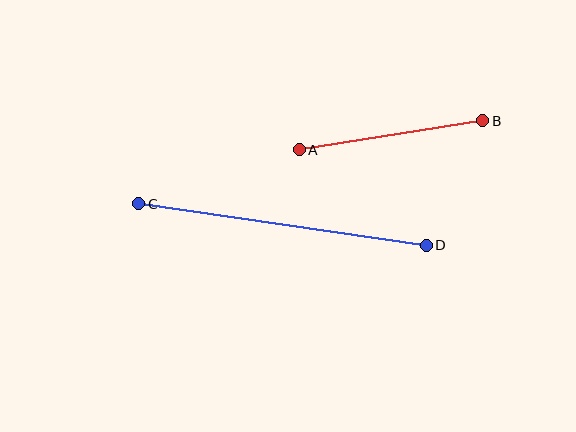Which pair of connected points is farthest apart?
Points C and D are farthest apart.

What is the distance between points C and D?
The distance is approximately 290 pixels.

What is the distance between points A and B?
The distance is approximately 186 pixels.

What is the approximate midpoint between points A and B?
The midpoint is at approximately (391, 135) pixels.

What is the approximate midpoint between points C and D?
The midpoint is at approximately (283, 224) pixels.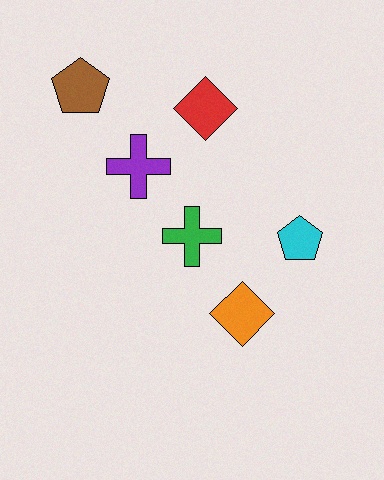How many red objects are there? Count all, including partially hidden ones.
There is 1 red object.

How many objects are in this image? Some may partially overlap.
There are 6 objects.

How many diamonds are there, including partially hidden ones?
There are 2 diamonds.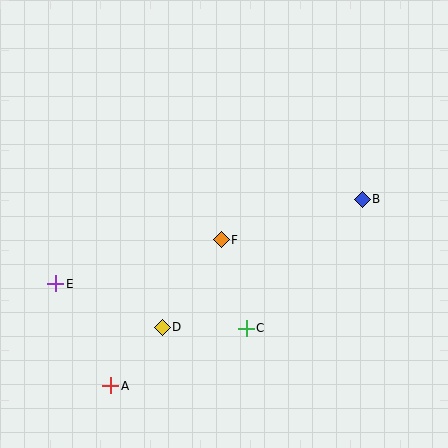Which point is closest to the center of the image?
Point F at (221, 240) is closest to the center.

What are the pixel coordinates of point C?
Point C is at (246, 328).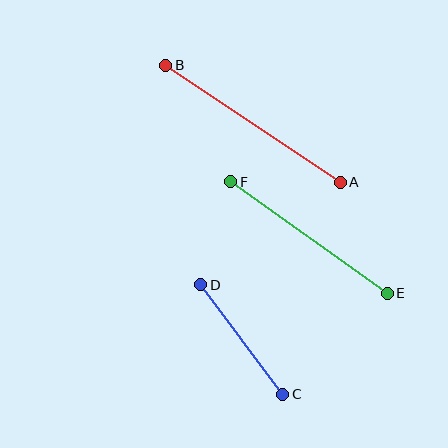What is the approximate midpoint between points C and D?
The midpoint is at approximately (242, 339) pixels.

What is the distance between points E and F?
The distance is approximately 192 pixels.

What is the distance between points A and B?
The distance is approximately 210 pixels.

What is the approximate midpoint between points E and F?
The midpoint is at approximately (309, 237) pixels.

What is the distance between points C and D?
The distance is approximately 137 pixels.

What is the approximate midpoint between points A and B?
The midpoint is at approximately (253, 124) pixels.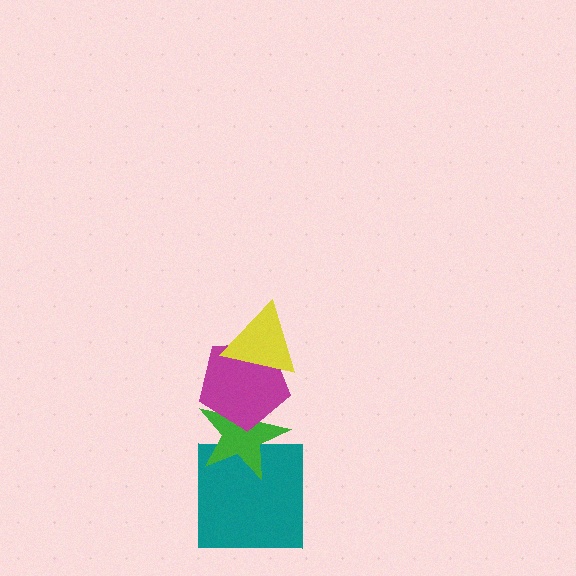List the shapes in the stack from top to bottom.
From top to bottom: the yellow triangle, the magenta pentagon, the green star, the teal square.